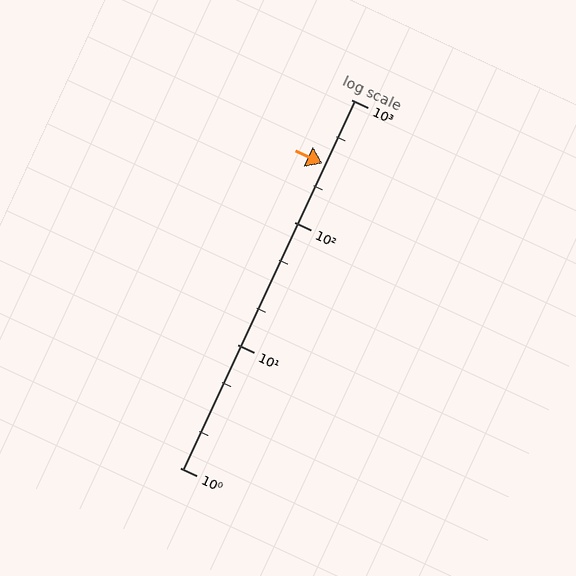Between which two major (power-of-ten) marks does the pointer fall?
The pointer is between 100 and 1000.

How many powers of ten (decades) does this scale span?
The scale spans 3 decades, from 1 to 1000.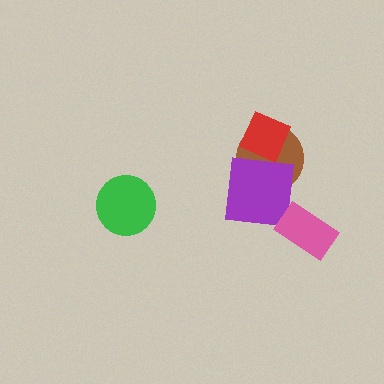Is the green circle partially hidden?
No, no other shape covers it.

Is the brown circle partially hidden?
Yes, it is partially covered by another shape.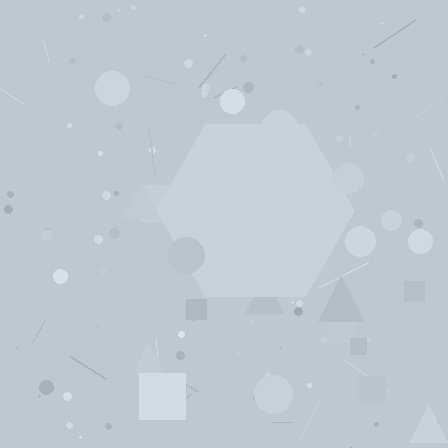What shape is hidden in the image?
A hexagon is hidden in the image.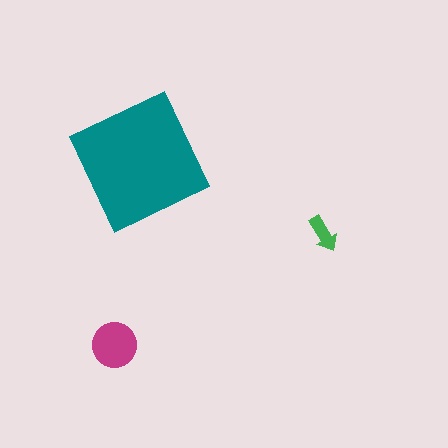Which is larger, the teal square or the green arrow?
The teal square.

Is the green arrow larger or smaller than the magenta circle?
Smaller.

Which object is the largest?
The teal square.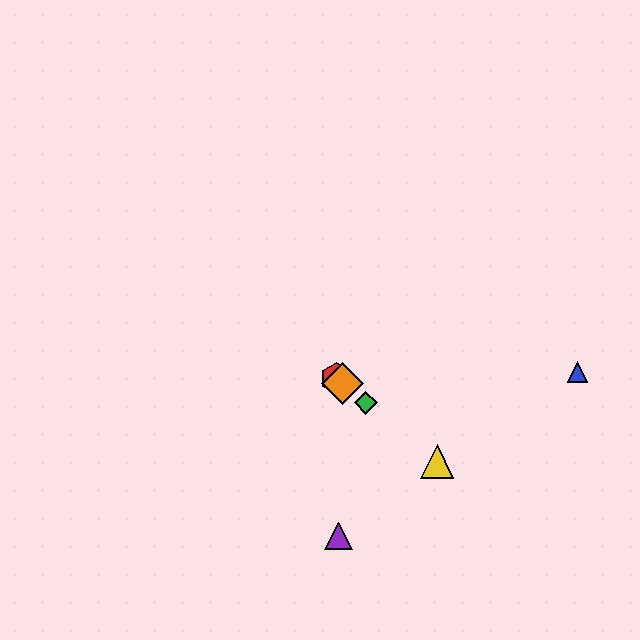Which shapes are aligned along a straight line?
The red hexagon, the green diamond, the yellow triangle, the orange diamond are aligned along a straight line.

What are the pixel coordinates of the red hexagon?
The red hexagon is at (337, 379).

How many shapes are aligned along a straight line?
4 shapes (the red hexagon, the green diamond, the yellow triangle, the orange diamond) are aligned along a straight line.